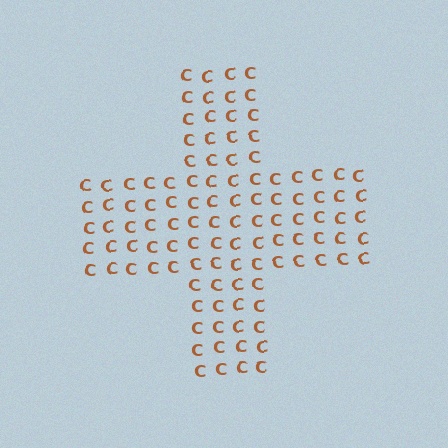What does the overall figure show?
The overall figure shows a cross.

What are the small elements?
The small elements are letter C's.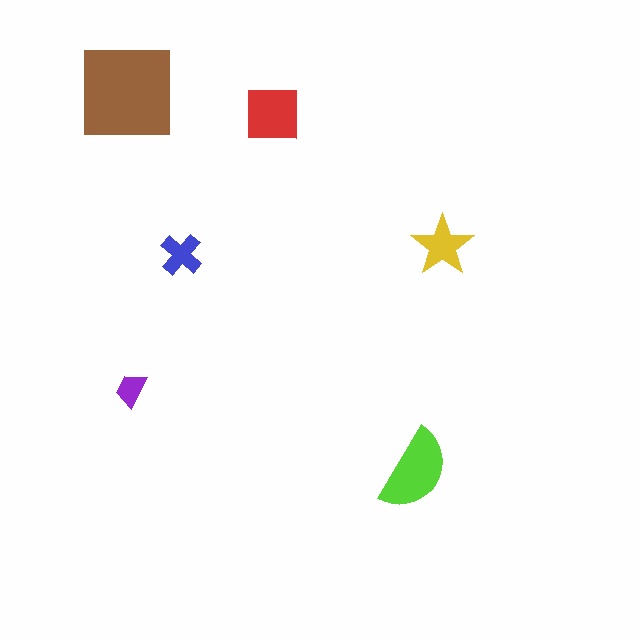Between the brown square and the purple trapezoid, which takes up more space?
The brown square.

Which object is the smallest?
The purple trapezoid.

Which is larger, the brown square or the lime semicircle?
The brown square.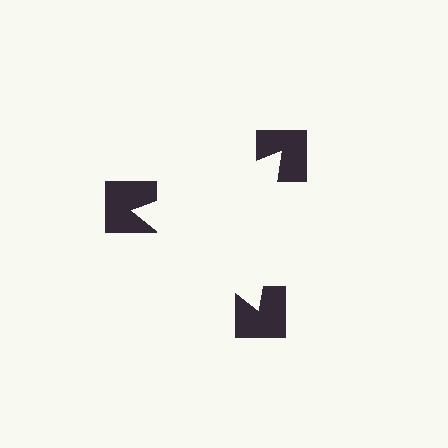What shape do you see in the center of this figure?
An illusory triangle — its edges are inferred from the aligned wedge cuts in the notched squares, not physically drawn.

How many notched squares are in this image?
There are 3 — one at each vertex of the illusory triangle.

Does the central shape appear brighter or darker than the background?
It typically appears slightly brighter than the background, even though no actual brightness change is drawn.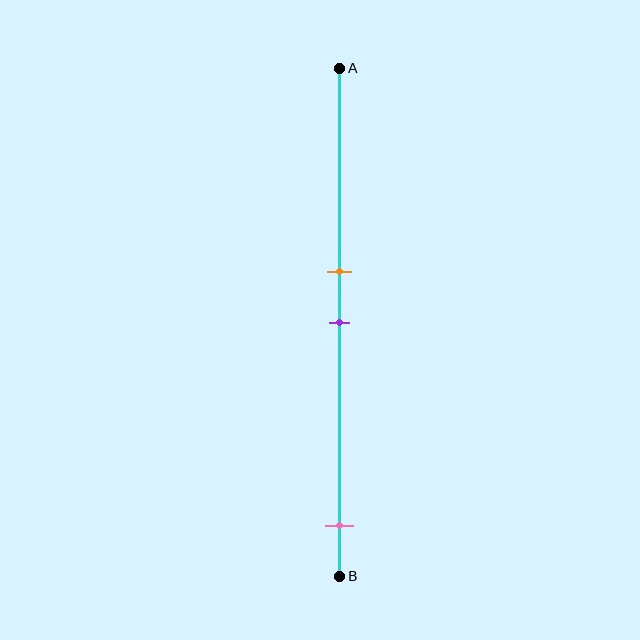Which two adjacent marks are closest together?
The orange and purple marks are the closest adjacent pair.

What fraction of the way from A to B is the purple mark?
The purple mark is approximately 50% (0.5) of the way from A to B.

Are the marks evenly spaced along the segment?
No, the marks are not evenly spaced.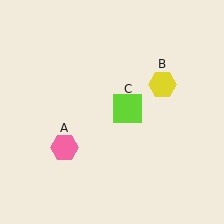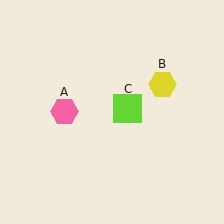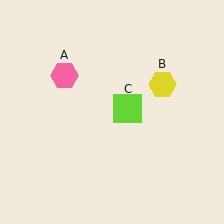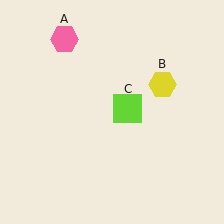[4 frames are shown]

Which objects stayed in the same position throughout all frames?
Yellow hexagon (object B) and lime square (object C) remained stationary.